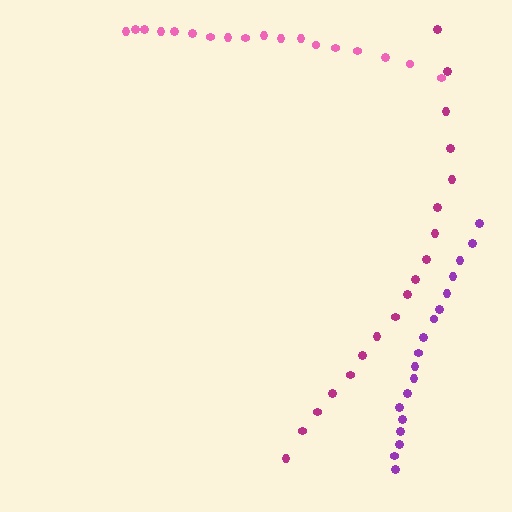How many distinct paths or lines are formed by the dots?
There are 3 distinct paths.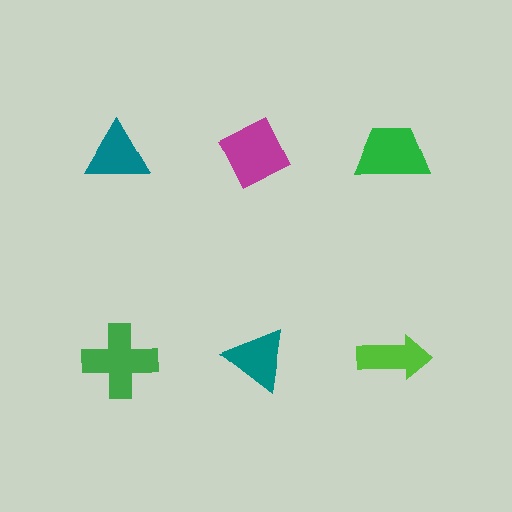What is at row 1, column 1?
A teal triangle.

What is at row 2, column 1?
A green cross.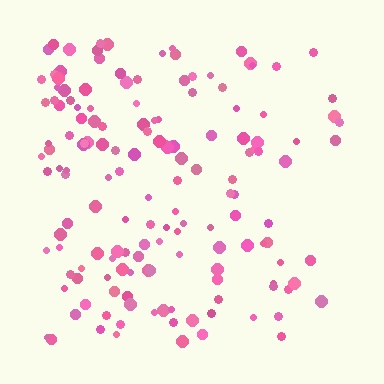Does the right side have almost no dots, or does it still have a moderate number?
Still a moderate number, just noticeably fewer than the left.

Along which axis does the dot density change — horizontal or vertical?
Horizontal.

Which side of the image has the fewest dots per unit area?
The right.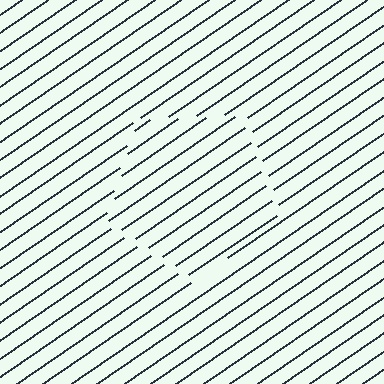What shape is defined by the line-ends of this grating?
An illusory pentagon. The interior of the shape contains the same grating, shifted by half a period — the contour is defined by the phase discontinuity where line-ends from the inner and outer gratings abut.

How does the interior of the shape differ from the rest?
The interior of the shape contains the same grating, shifted by half a period — the contour is defined by the phase discontinuity where line-ends from the inner and outer gratings abut.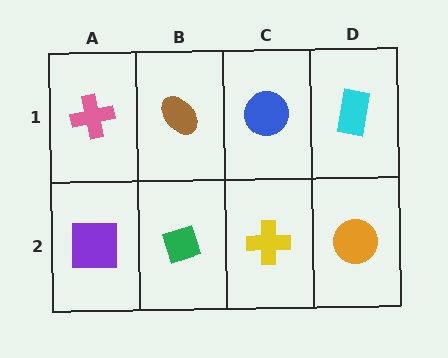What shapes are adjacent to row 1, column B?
A green diamond (row 2, column B), a pink cross (row 1, column A), a blue circle (row 1, column C).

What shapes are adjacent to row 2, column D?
A cyan rectangle (row 1, column D), a yellow cross (row 2, column C).